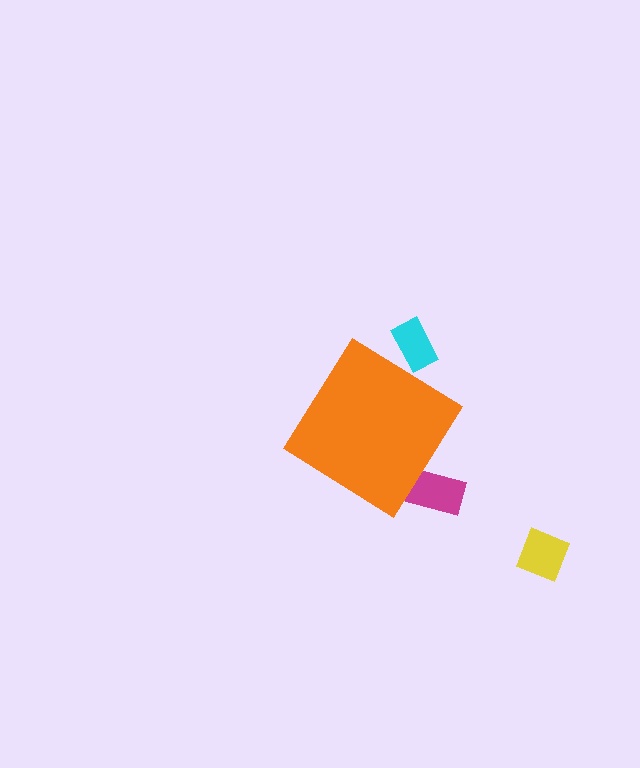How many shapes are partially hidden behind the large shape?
2 shapes are partially hidden.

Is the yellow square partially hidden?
No, the yellow square is fully visible.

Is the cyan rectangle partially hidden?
Yes, the cyan rectangle is partially hidden behind the orange diamond.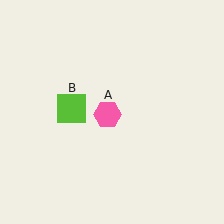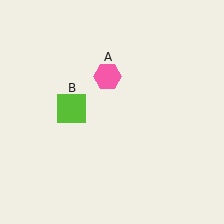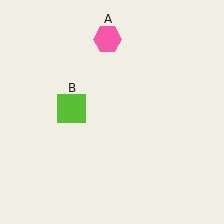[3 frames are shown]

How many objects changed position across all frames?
1 object changed position: pink hexagon (object A).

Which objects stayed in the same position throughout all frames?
Lime square (object B) remained stationary.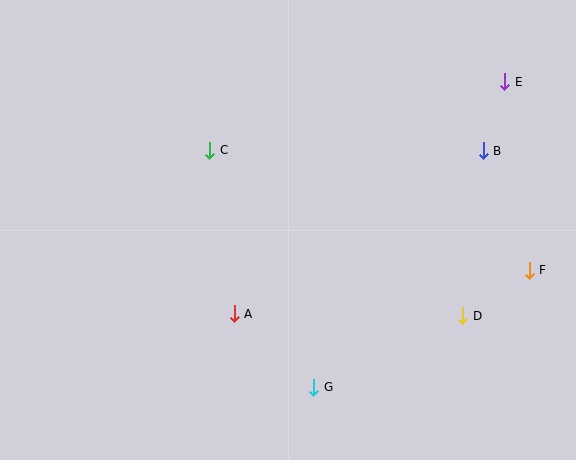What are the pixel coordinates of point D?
Point D is at (462, 316).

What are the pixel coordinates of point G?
Point G is at (314, 387).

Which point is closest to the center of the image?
Point A at (234, 314) is closest to the center.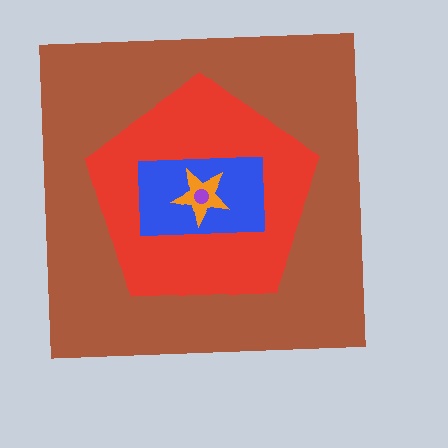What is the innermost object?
The purple circle.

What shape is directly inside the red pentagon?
The blue rectangle.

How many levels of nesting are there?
5.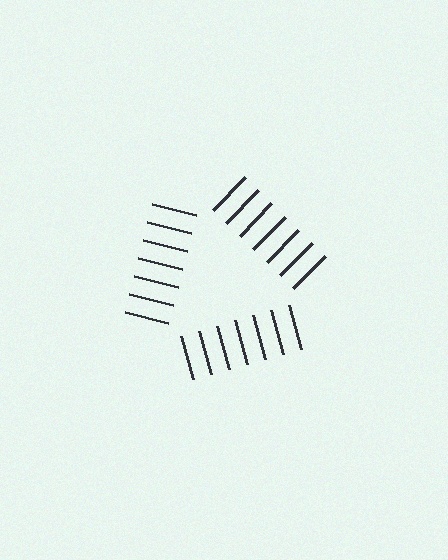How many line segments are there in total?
21 — 7 along each of the 3 edges.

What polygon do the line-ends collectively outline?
An illusory triangle — the line segments terminate on its edges but no continuous stroke is drawn.